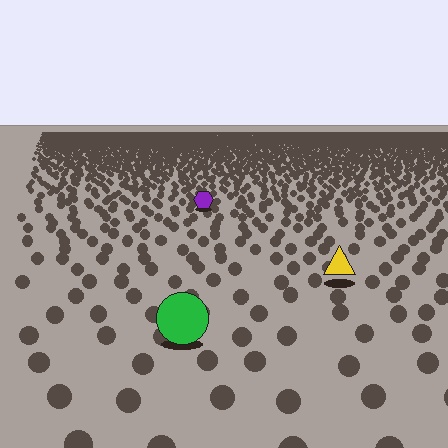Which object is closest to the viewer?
The green circle is closest. The texture marks near it are larger and more spread out.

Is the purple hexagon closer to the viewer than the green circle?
No. The green circle is closer — you can tell from the texture gradient: the ground texture is coarser near it.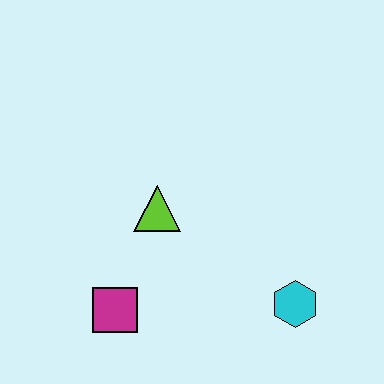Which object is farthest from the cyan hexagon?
The magenta square is farthest from the cyan hexagon.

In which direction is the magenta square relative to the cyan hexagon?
The magenta square is to the left of the cyan hexagon.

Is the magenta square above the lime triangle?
No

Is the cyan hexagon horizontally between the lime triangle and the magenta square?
No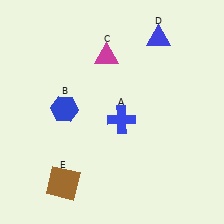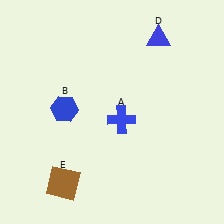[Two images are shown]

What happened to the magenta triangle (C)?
The magenta triangle (C) was removed in Image 2. It was in the top-left area of Image 1.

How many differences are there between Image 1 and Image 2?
There is 1 difference between the two images.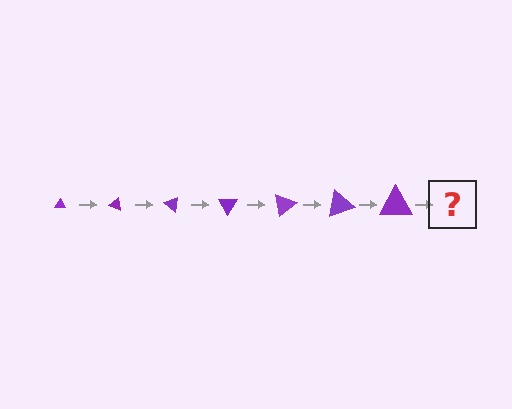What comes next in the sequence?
The next element should be a triangle, larger than the previous one and rotated 140 degrees from the start.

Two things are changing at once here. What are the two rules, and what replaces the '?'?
The two rules are that the triangle grows larger each step and it rotates 20 degrees each step. The '?' should be a triangle, larger than the previous one and rotated 140 degrees from the start.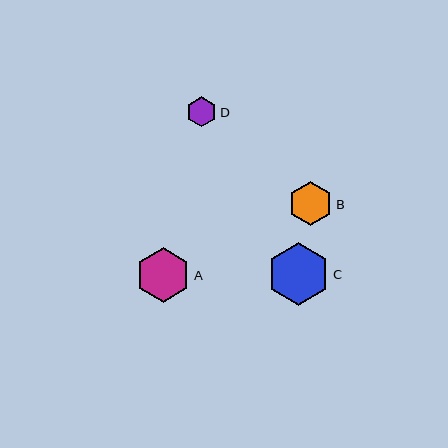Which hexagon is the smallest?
Hexagon D is the smallest with a size of approximately 30 pixels.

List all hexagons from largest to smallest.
From largest to smallest: C, A, B, D.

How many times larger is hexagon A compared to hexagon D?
Hexagon A is approximately 1.8 times the size of hexagon D.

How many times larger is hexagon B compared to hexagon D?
Hexagon B is approximately 1.5 times the size of hexagon D.